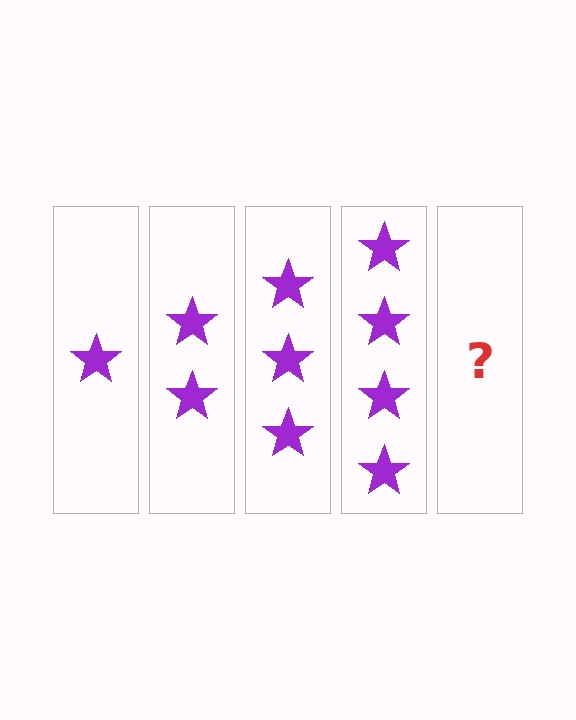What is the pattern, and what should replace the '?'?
The pattern is that each step adds one more star. The '?' should be 5 stars.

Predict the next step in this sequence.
The next step is 5 stars.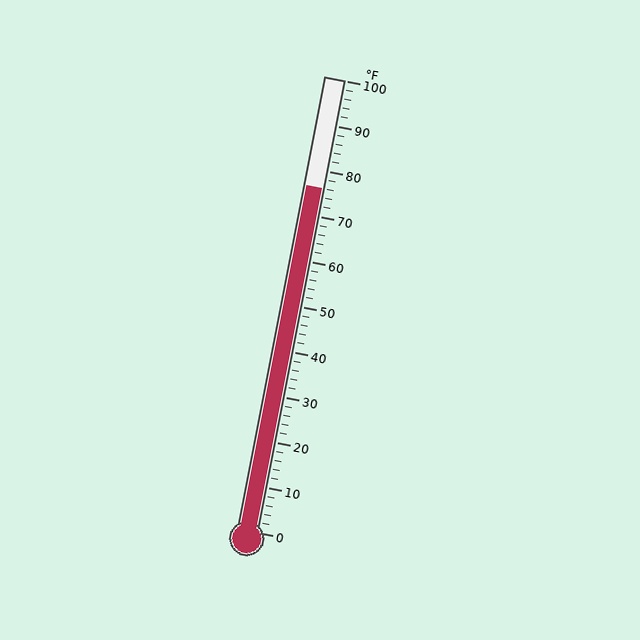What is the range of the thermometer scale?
The thermometer scale ranges from 0°F to 100°F.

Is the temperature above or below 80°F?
The temperature is below 80°F.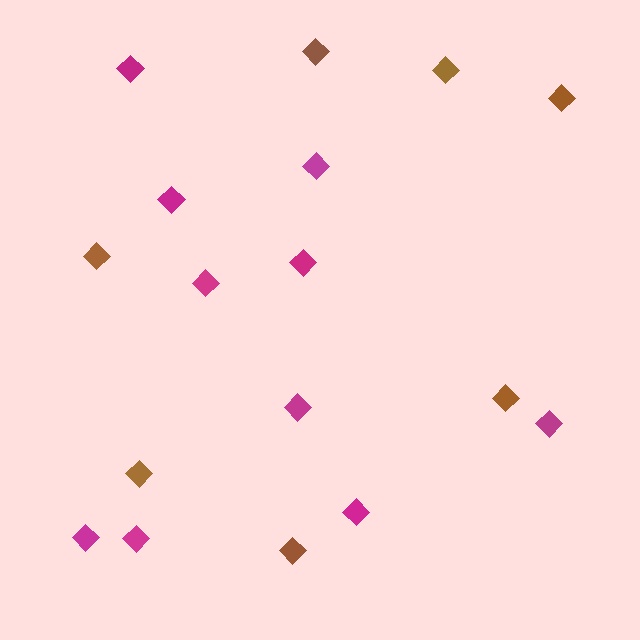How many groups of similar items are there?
There are 2 groups: one group of brown diamonds (7) and one group of magenta diamonds (10).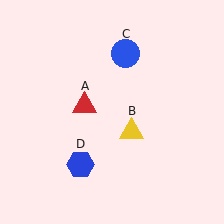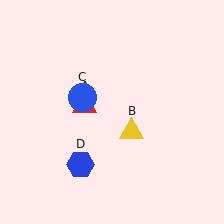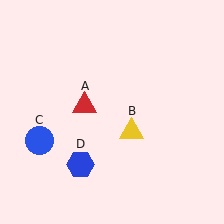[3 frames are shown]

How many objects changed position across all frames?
1 object changed position: blue circle (object C).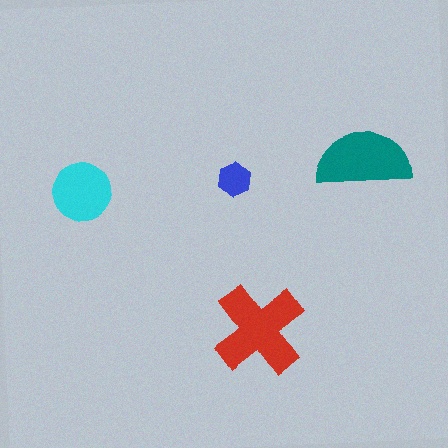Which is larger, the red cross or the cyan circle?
The red cross.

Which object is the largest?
The red cross.